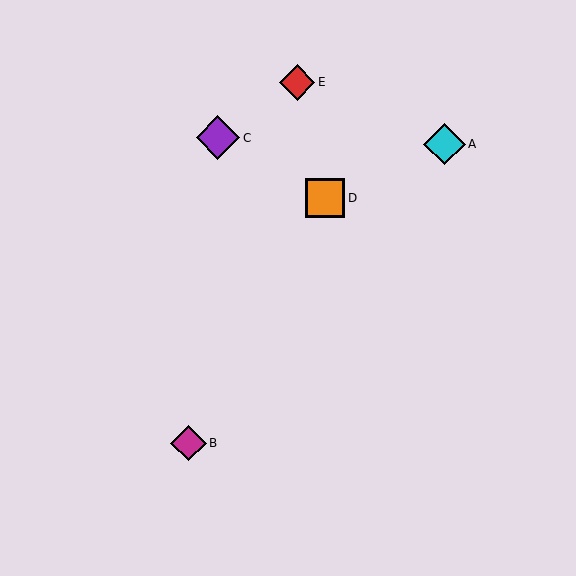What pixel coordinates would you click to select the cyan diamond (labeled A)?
Click at (444, 144) to select the cyan diamond A.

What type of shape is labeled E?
Shape E is a red diamond.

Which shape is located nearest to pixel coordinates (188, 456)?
The magenta diamond (labeled B) at (188, 443) is nearest to that location.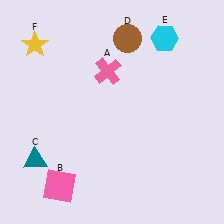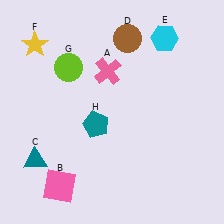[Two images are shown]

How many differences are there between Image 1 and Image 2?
There are 2 differences between the two images.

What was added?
A lime circle (G), a teal pentagon (H) were added in Image 2.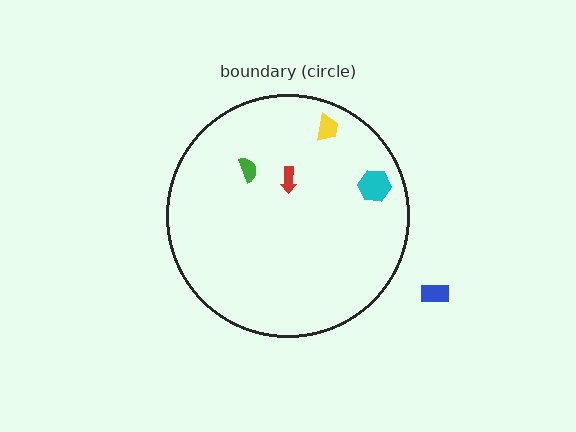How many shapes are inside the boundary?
4 inside, 1 outside.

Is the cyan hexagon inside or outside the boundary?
Inside.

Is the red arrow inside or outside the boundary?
Inside.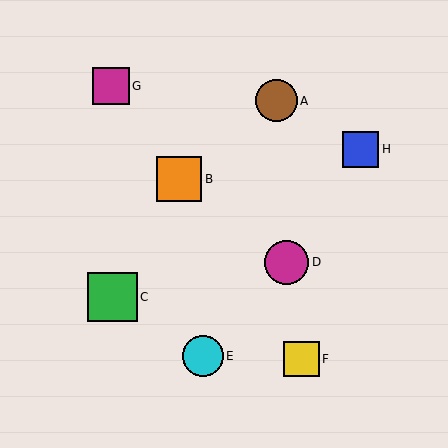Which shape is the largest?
The green square (labeled C) is the largest.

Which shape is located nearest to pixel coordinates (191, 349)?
The cyan circle (labeled E) at (203, 356) is nearest to that location.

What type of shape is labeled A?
Shape A is a brown circle.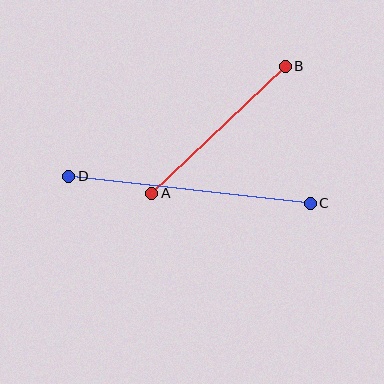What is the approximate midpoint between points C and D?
The midpoint is at approximately (190, 190) pixels.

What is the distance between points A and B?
The distance is approximately 185 pixels.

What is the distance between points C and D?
The distance is approximately 243 pixels.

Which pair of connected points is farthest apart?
Points C and D are farthest apart.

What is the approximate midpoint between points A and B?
The midpoint is at approximately (219, 130) pixels.